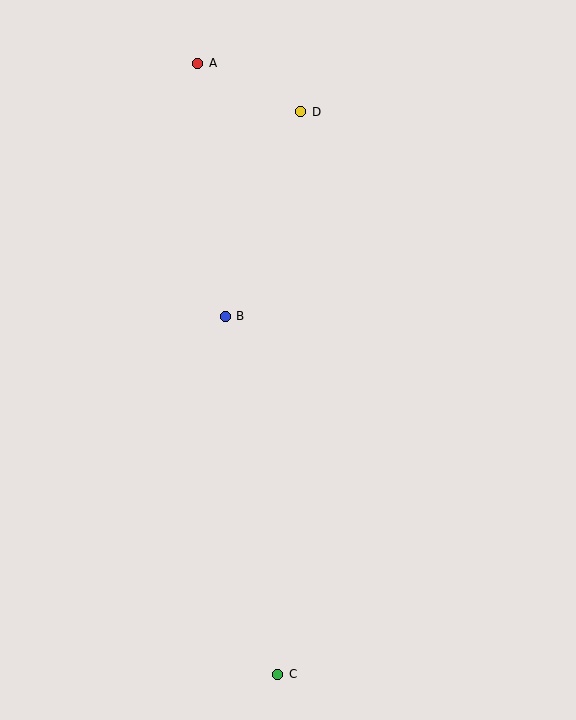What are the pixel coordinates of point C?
Point C is at (278, 674).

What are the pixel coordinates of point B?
Point B is at (225, 316).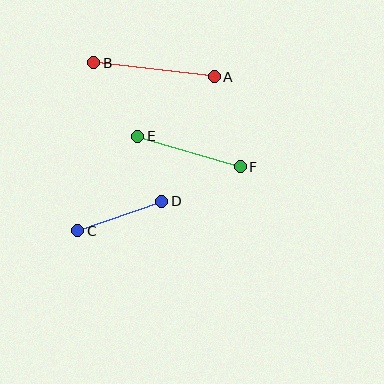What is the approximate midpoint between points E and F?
The midpoint is at approximately (189, 151) pixels.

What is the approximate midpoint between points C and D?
The midpoint is at approximately (120, 216) pixels.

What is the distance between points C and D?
The distance is approximately 89 pixels.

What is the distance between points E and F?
The distance is approximately 107 pixels.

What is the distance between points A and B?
The distance is approximately 121 pixels.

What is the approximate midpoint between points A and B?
The midpoint is at approximately (154, 70) pixels.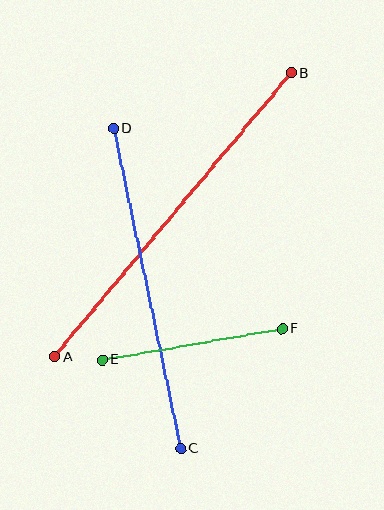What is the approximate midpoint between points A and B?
The midpoint is at approximately (173, 215) pixels.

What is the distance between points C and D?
The distance is approximately 328 pixels.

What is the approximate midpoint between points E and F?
The midpoint is at approximately (192, 344) pixels.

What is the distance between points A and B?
The distance is approximately 369 pixels.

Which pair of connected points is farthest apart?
Points A and B are farthest apart.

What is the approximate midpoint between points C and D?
The midpoint is at approximately (147, 288) pixels.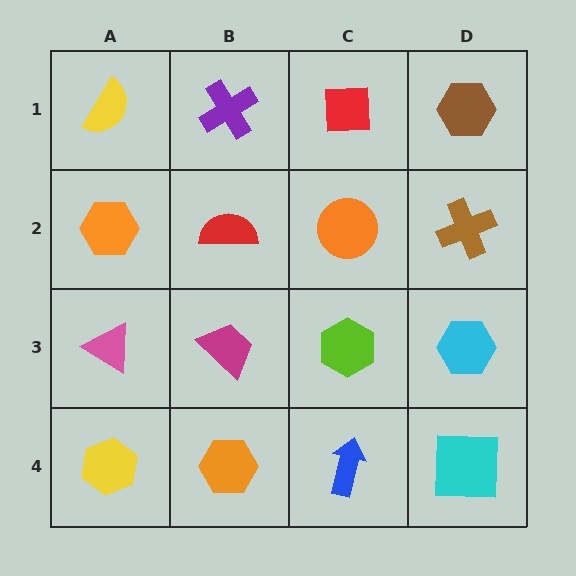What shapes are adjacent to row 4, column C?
A lime hexagon (row 3, column C), an orange hexagon (row 4, column B), a cyan square (row 4, column D).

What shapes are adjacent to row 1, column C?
An orange circle (row 2, column C), a purple cross (row 1, column B), a brown hexagon (row 1, column D).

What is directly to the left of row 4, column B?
A yellow hexagon.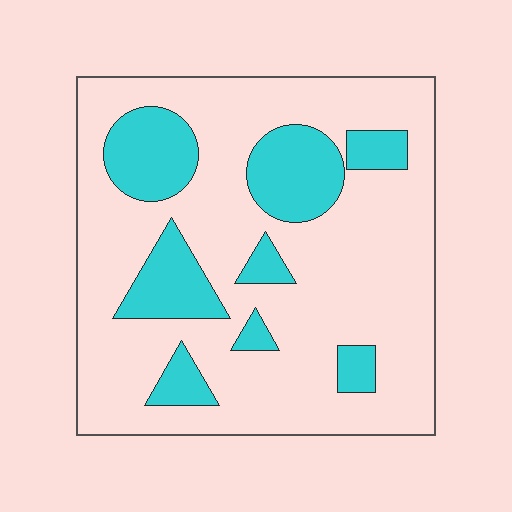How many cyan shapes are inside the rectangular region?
8.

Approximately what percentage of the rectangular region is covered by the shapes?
Approximately 25%.